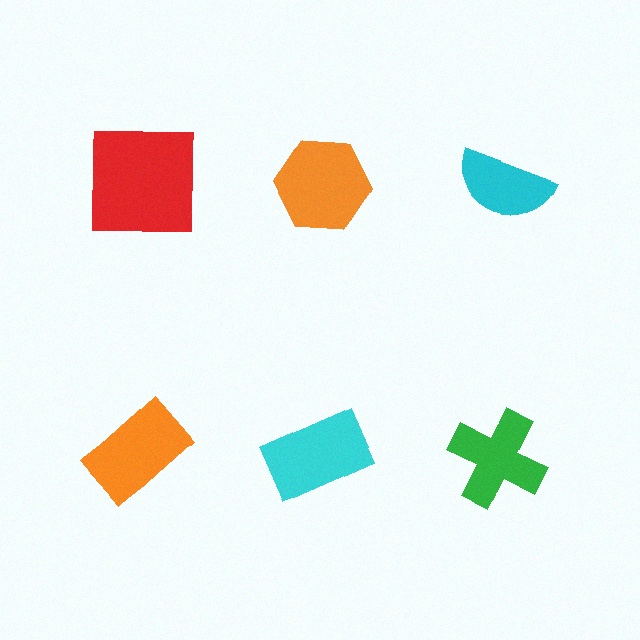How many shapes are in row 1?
3 shapes.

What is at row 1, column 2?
An orange hexagon.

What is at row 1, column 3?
A cyan semicircle.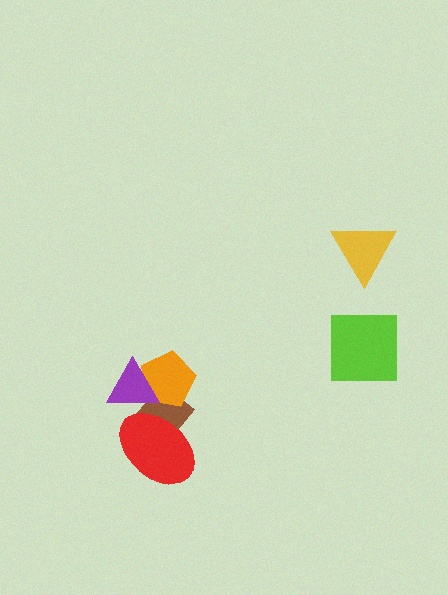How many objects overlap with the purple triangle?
3 objects overlap with the purple triangle.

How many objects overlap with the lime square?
0 objects overlap with the lime square.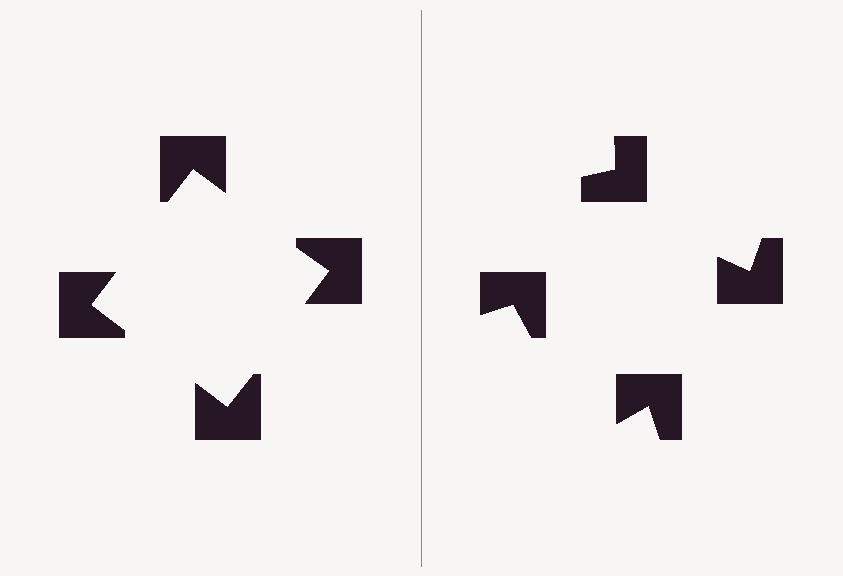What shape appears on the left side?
An illusory square.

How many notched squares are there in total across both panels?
8 — 4 on each side.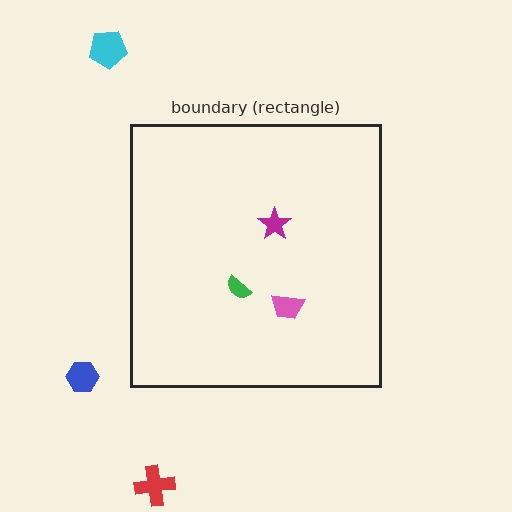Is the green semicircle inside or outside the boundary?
Inside.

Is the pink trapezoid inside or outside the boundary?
Inside.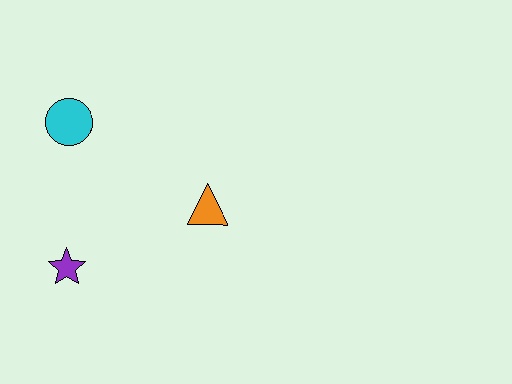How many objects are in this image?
There are 3 objects.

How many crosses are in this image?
There are no crosses.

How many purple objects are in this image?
There is 1 purple object.